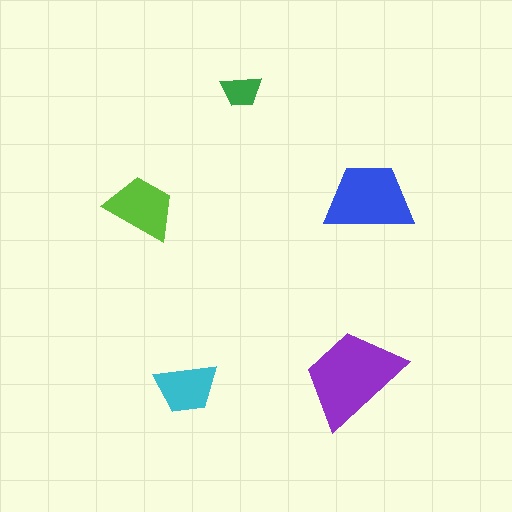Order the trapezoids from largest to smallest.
the purple one, the blue one, the lime one, the cyan one, the green one.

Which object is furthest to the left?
The lime trapezoid is leftmost.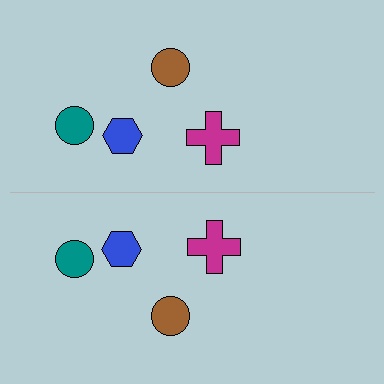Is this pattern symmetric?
Yes, this pattern has bilateral (reflection) symmetry.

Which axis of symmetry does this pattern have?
The pattern has a horizontal axis of symmetry running through the center of the image.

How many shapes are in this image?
There are 8 shapes in this image.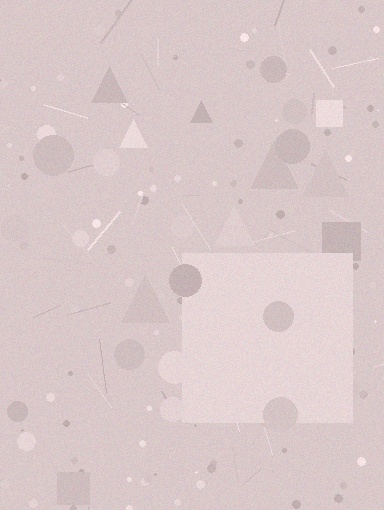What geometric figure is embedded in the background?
A square is embedded in the background.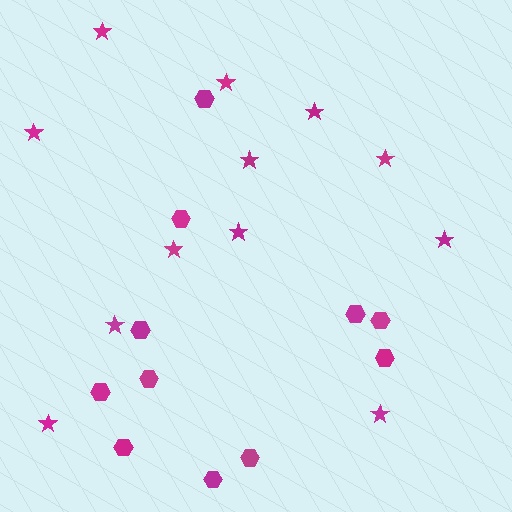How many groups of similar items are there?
There are 2 groups: one group of stars (12) and one group of hexagons (11).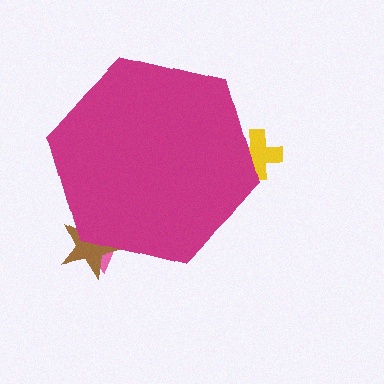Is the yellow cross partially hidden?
Yes, the yellow cross is partially hidden behind the magenta hexagon.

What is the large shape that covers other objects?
A magenta hexagon.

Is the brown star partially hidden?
Yes, the brown star is partially hidden behind the magenta hexagon.